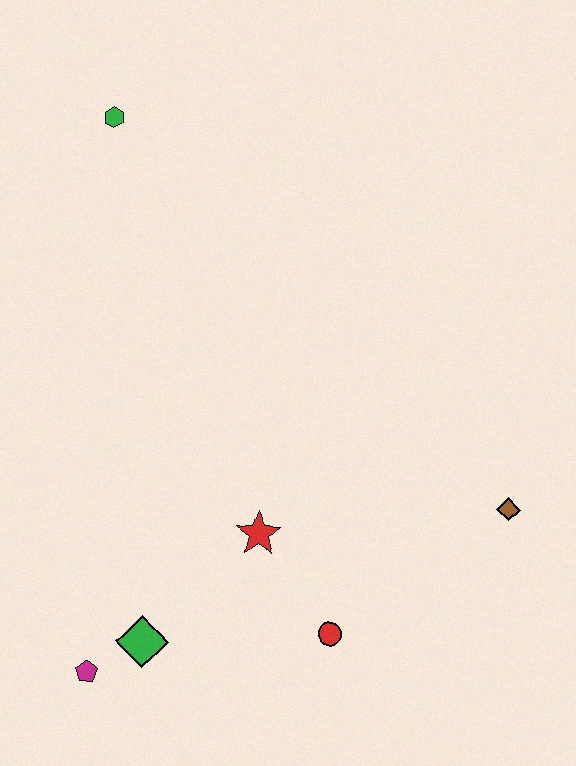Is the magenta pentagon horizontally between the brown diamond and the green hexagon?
No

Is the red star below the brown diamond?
Yes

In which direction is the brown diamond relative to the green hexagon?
The brown diamond is to the right of the green hexagon.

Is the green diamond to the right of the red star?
No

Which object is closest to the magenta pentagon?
The green diamond is closest to the magenta pentagon.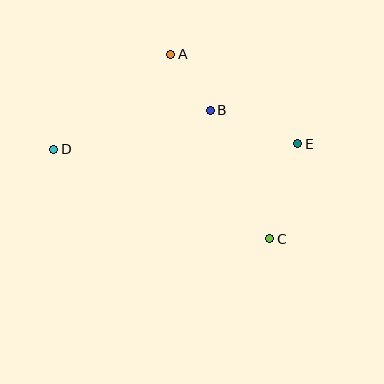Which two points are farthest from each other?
Points D and E are farthest from each other.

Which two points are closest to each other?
Points A and B are closest to each other.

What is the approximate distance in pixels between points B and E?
The distance between B and E is approximately 93 pixels.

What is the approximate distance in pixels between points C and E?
The distance between C and E is approximately 99 pixels.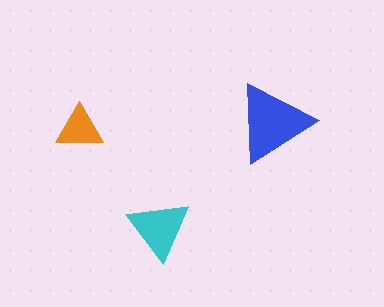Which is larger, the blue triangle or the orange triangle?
The blue one.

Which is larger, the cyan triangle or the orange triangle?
The cyan one.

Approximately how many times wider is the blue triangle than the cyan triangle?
About 1.5 times wider.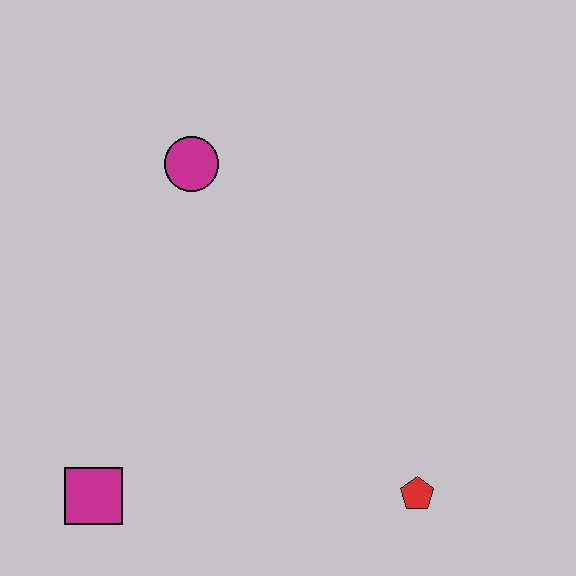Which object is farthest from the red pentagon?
The magenta circle is farthest from the red pentagon.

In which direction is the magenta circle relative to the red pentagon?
The magenta circle is above the red pentagon.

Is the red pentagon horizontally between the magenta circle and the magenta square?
No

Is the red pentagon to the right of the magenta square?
Yes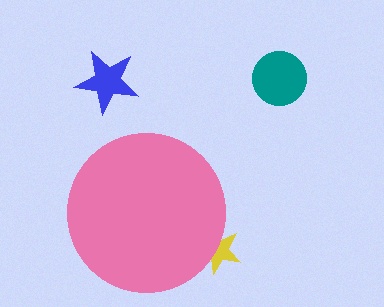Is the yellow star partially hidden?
Yes, the yellow star is partially hidden behind the pink circle.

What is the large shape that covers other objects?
A pink circle.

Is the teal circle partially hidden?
No, the teal circle is fully visible.